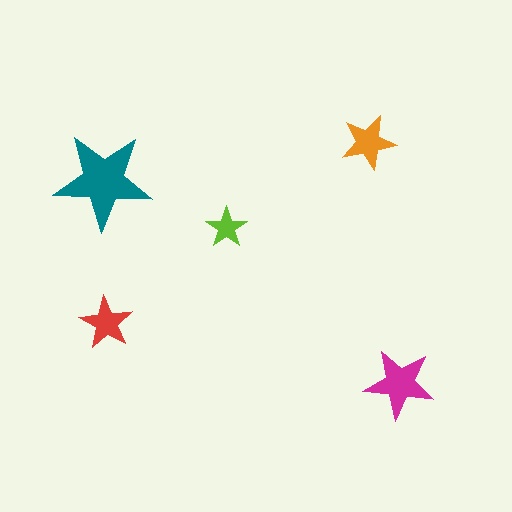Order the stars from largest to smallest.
the teal one, the magenta one, the orange one, the red one, the lime one.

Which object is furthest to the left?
The teal star is leftmost.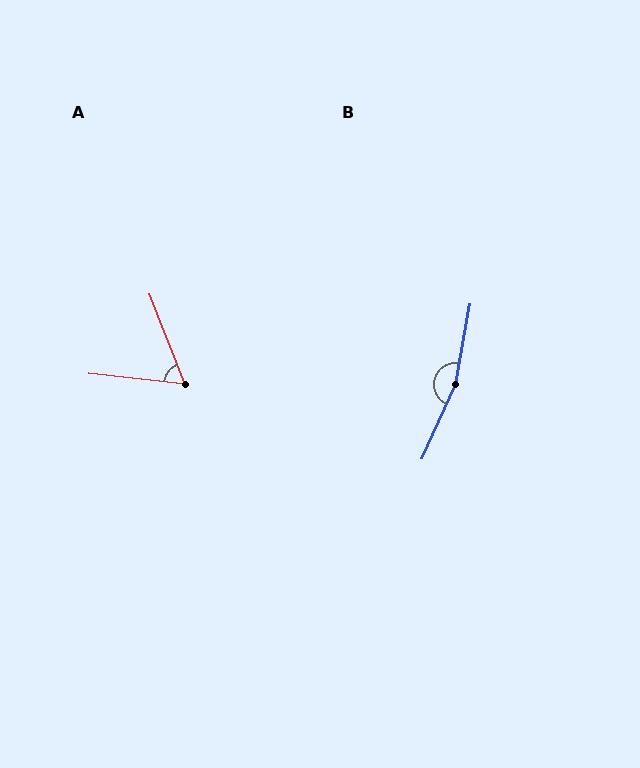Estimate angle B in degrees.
Approximately 166 degrees.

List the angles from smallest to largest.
A (62°), B (166°).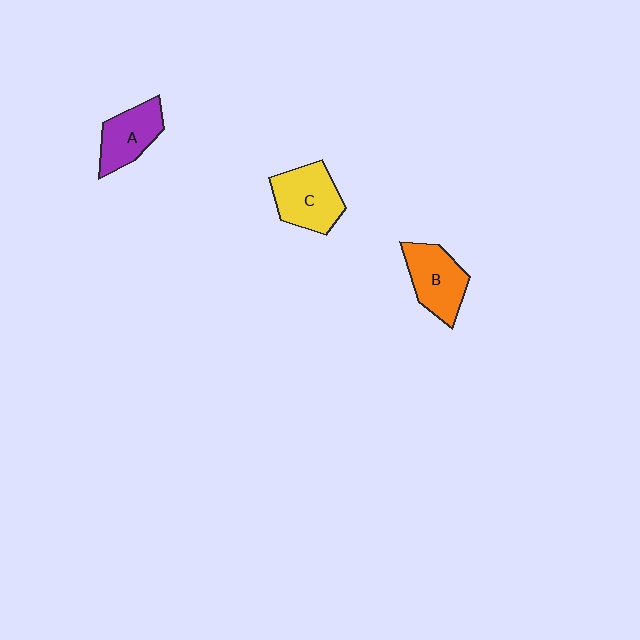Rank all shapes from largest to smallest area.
From largest to smallest: C (yellow), B (orange), A (purple).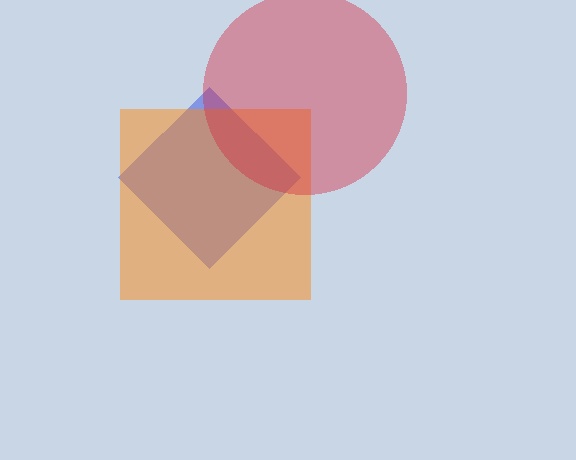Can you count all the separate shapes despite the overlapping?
Yes, there are 3 separate shapes.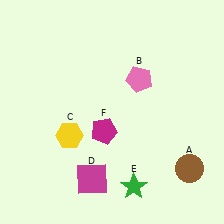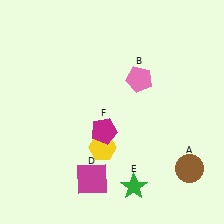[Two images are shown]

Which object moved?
The yellow hexagon (C) moved right.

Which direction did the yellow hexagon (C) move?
The yellow hexagon (C) moved right.